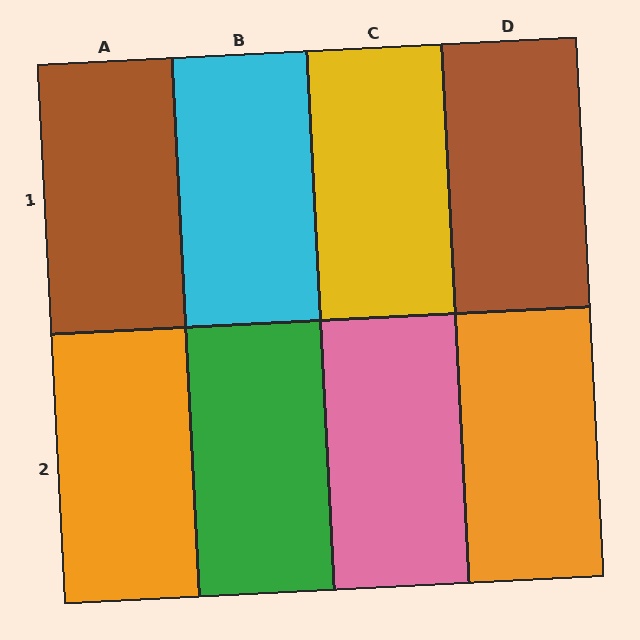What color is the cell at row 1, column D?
Brown.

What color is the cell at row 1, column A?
Brown.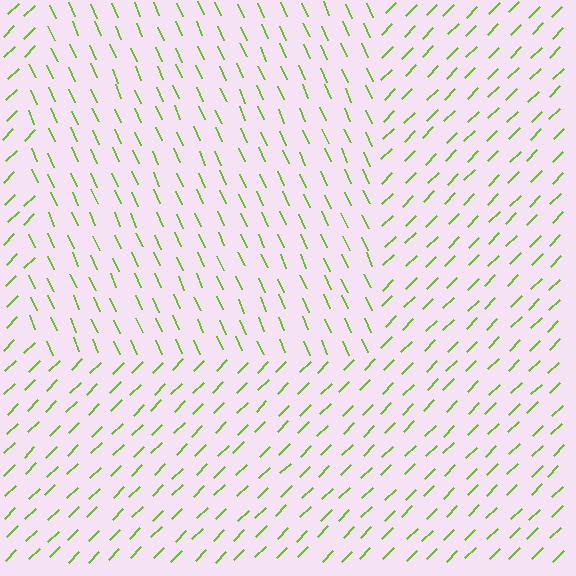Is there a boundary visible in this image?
Yes, there is a texture boundary formed by a change in line orientation.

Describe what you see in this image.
The image is filled with small lime line segments. A rectangle region in the image has lines oriented differently from the surrounding lines, creating a visible texture boundary.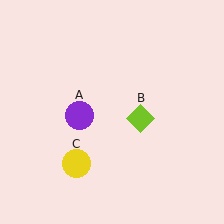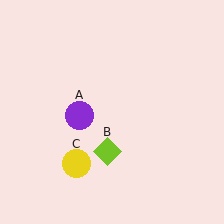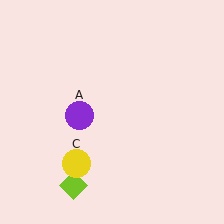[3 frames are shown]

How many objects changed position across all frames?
1 object changed position: lime diamond (object B).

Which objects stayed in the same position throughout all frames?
Purple circle (object A) and yellow circle (object C) remained stationary.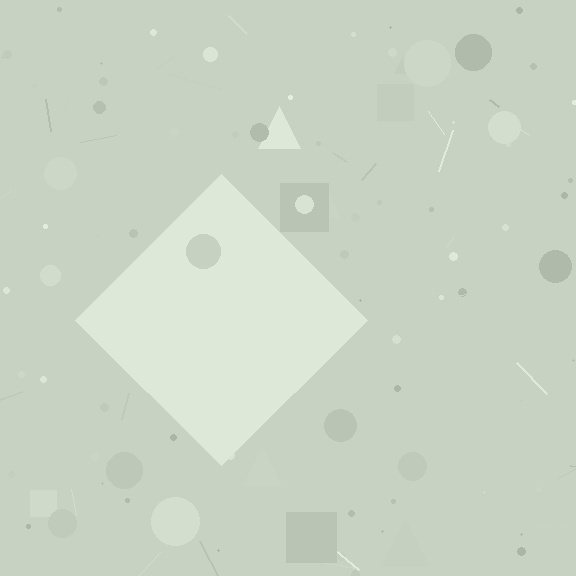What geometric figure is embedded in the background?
A diamond is embedded in the background.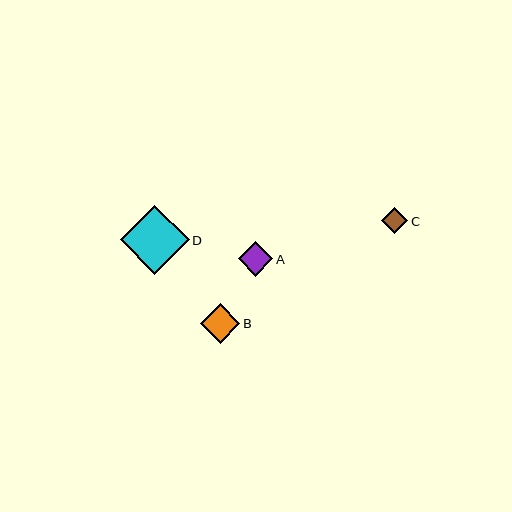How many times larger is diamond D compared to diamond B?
Diamond D is approximately 1.8 times the size of diamond B.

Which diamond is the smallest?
Diamond C is the smallest with a size of approximately 26 pixels.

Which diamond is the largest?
Diamond D is the largest with a size of approximately 69 pixels.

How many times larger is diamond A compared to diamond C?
Diamond A is approximately 1.3 times the size of diamond C.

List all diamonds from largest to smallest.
From largest to smallest: D, B, A, C.